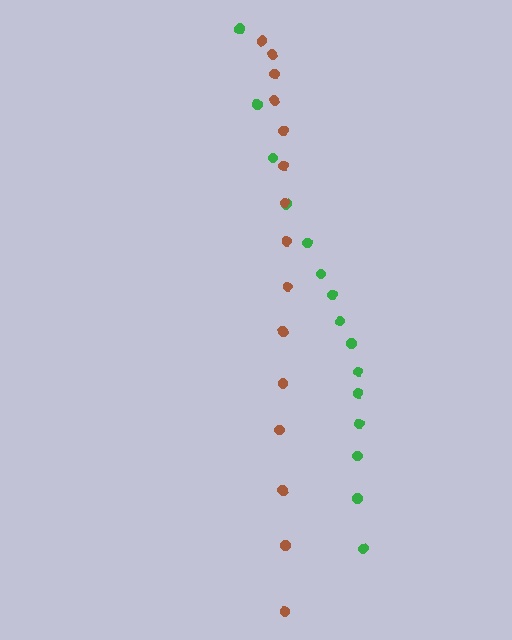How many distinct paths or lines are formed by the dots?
There are 2 distinct paths.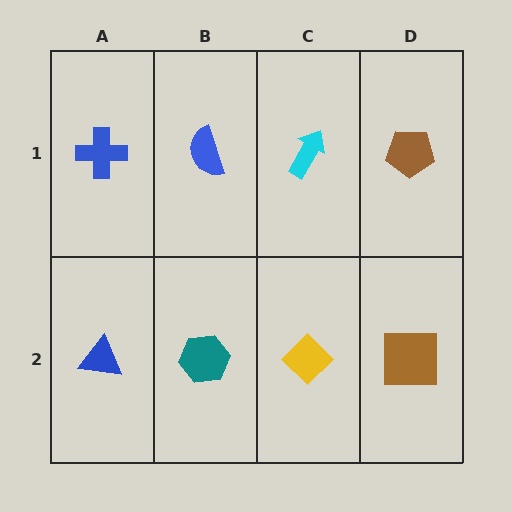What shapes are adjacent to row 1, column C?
A yellow diamond (row 2, column C), a blue semicircle (row 1, column B), a brown pentagon (row 1, column D).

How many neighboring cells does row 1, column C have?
3.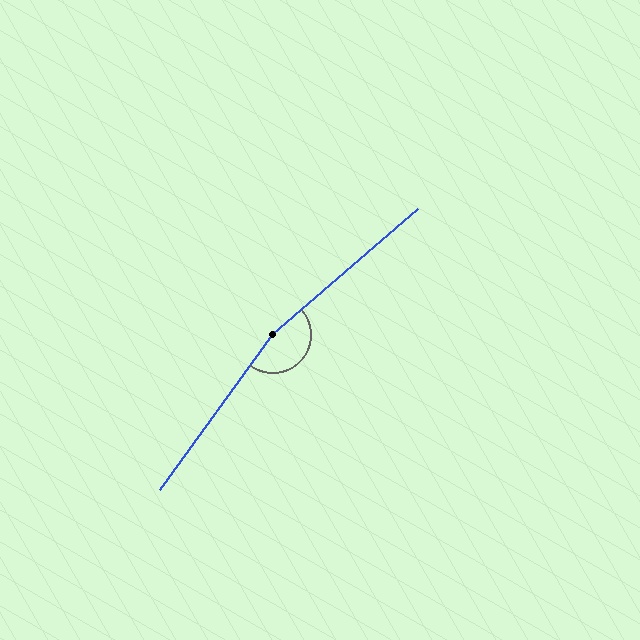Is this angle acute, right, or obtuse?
It is obtuse.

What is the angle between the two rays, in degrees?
Approximately 167 degrees.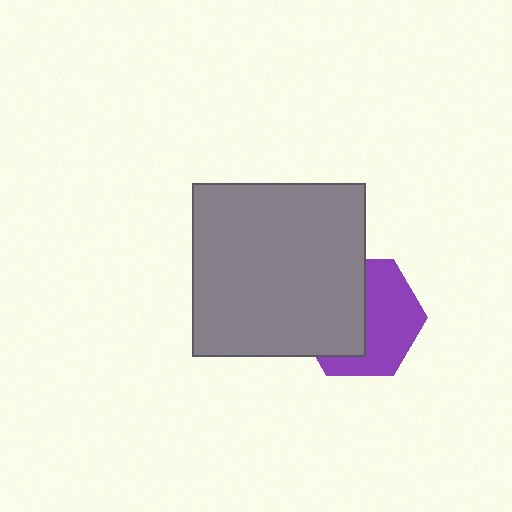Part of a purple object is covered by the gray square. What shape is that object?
It is a hexagon.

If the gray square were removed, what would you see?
You would see the complete purple hexagon.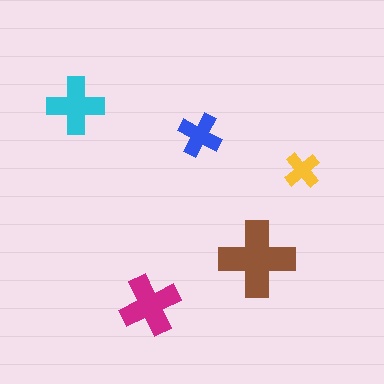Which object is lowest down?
The magenta cross is bottommost.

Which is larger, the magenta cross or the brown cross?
The brown one.